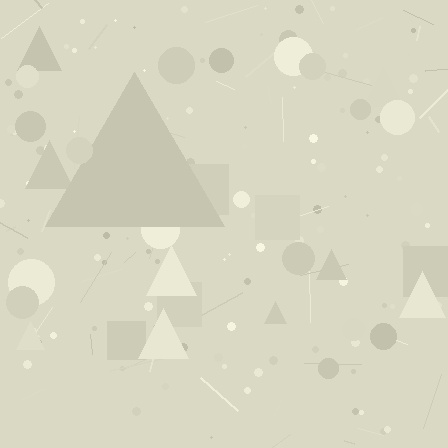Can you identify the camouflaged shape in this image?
The camouflaged shape is a triangle.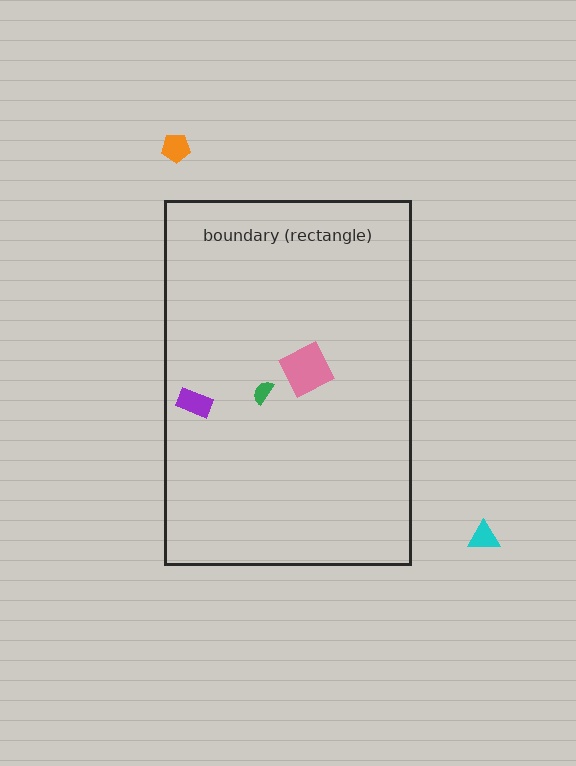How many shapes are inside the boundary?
3 inside, 2 outside.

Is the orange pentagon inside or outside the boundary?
Outside.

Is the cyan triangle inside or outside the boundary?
Outside.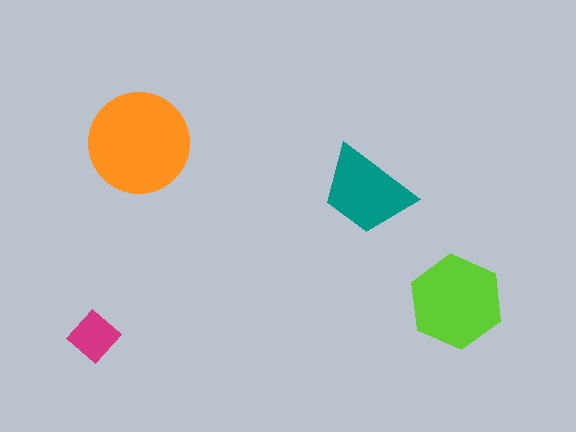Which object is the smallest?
The magenta diamond.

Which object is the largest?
The orange circle.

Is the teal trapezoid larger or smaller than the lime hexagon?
Smaller.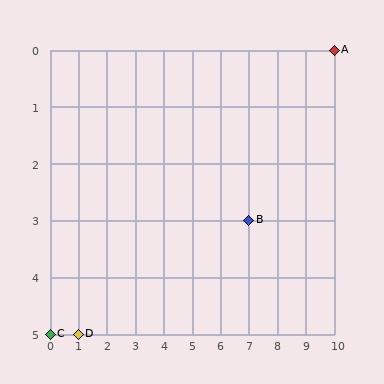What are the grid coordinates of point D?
Point D is at grid coordinates (1, 5).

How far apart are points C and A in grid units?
Points C and A are 10 columns and 5 rows apart (about 11.2 grid units diagonally).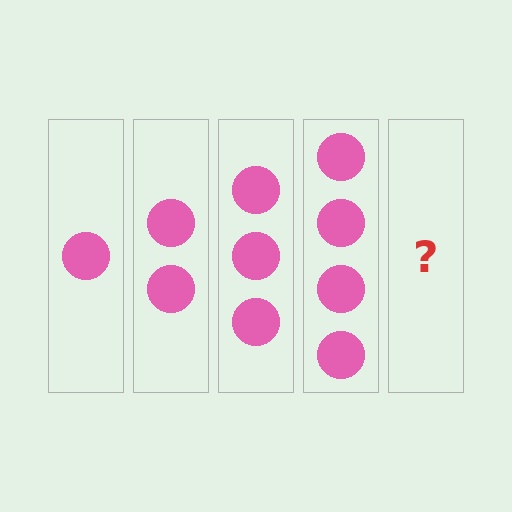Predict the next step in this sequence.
The next step is 5 circles.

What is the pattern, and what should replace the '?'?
The pattern is that each step adds one more circle. The '?' should be 5 circles.